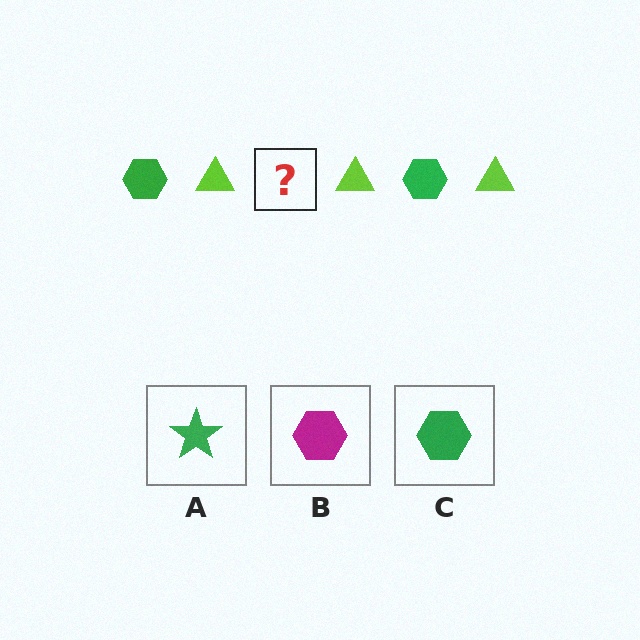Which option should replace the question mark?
Option C.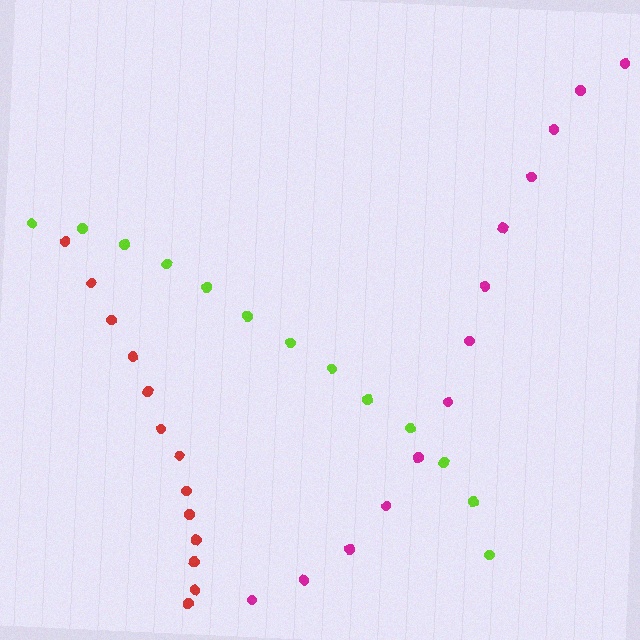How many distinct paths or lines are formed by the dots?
There are 3 distinct paths.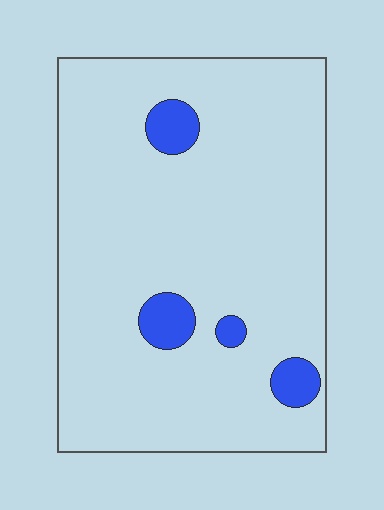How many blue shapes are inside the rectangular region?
4.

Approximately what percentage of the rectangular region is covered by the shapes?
Approximately 5%.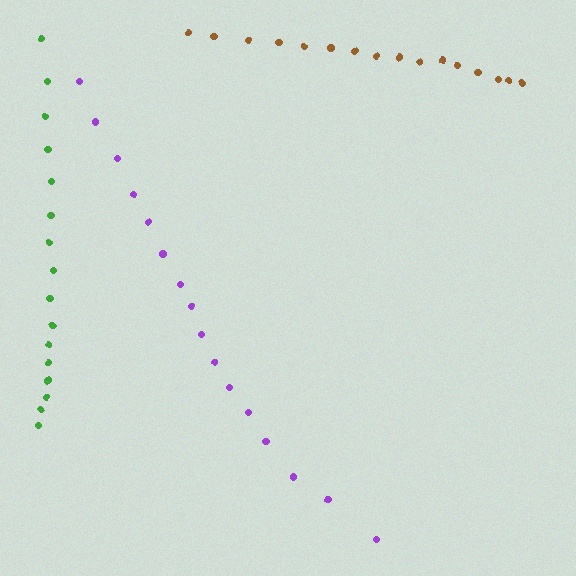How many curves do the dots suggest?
There are 3 distinct paths.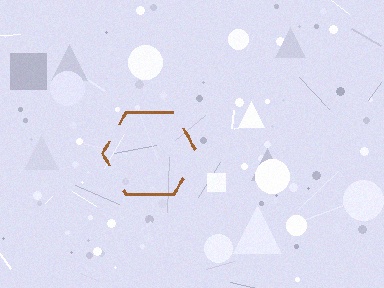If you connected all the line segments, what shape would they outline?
They would outline a hexagon.